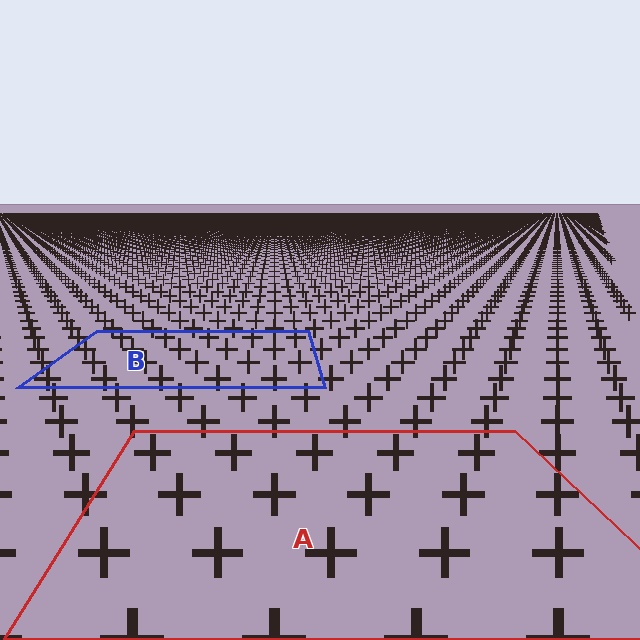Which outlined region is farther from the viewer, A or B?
Region B is farther from the viewer — the texture elements inside it appear smaller and more densely packed.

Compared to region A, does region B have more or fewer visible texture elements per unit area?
Region B has more texture elements per unit area — they are packed more densely because it is farther away.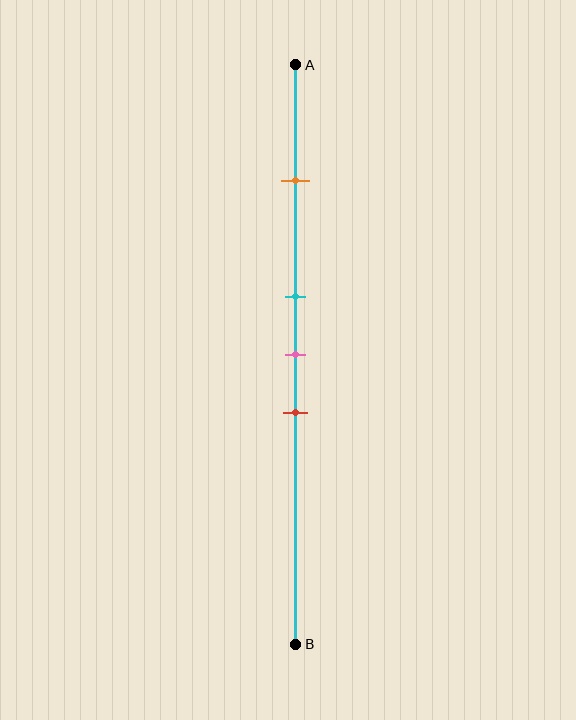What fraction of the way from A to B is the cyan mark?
The cyan mark is approximately 40% (0.4) of the way from A to B.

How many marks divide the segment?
There are 4 marks dividing the segment.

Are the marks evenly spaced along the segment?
No, the marks are not evenly spaced.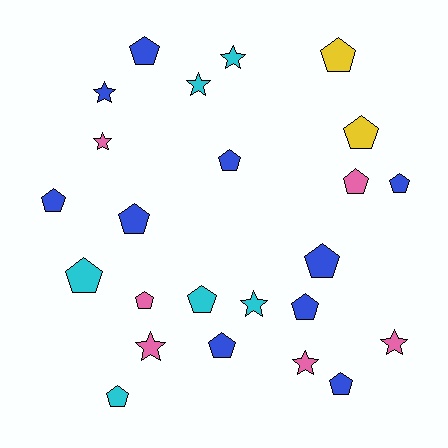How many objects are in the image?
There are 24 objects.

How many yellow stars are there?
There are no yellow stars.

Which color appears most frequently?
Blue, with 10 objects.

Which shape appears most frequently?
Pentagon, with 16 objects.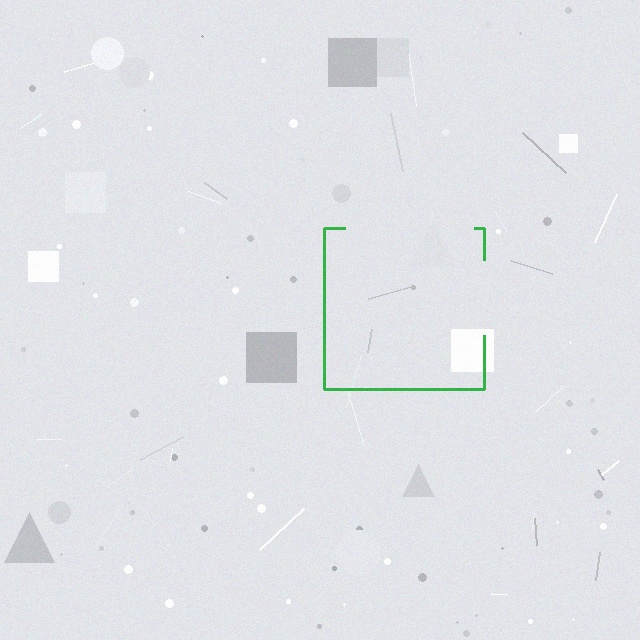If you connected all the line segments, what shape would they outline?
They would outline a square.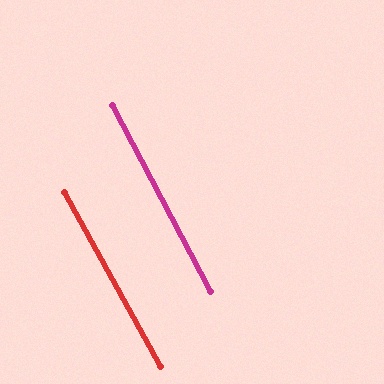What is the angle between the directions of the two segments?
Approximately 1 degree.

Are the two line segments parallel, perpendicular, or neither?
Parallel — their directions differ by only 1.3°.